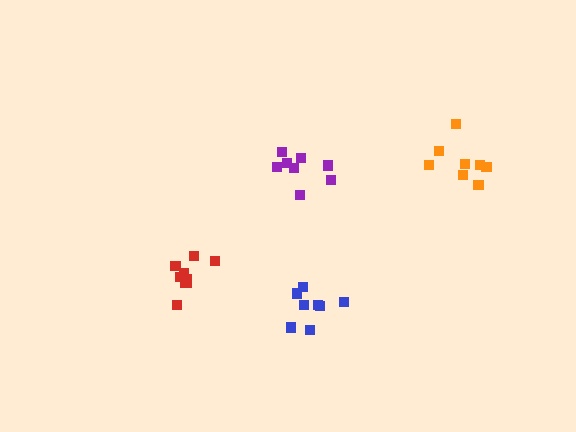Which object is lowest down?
The blue cluster is bottommost.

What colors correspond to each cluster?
The clusters are colored: purple, orange, red, blue.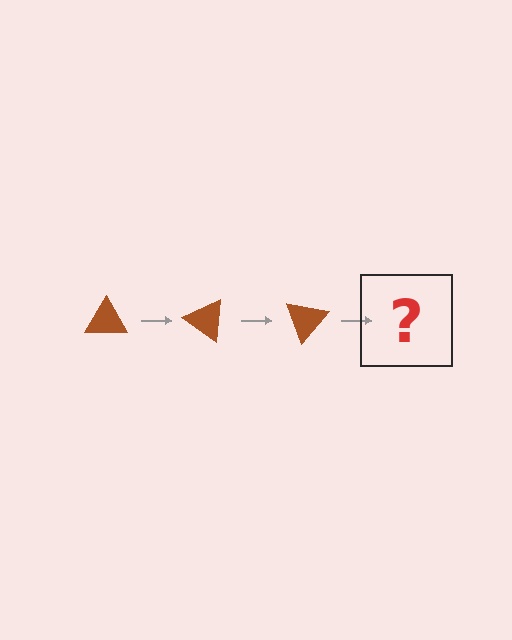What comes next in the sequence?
The next element should be a brown triangle rotated 105 degrees.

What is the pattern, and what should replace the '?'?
The pattern is that the triangle rotates 35 degrees each step. The '?' should be a brown triangle rotated 105 degrees.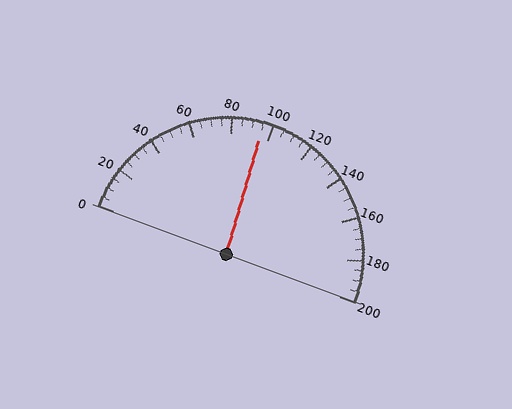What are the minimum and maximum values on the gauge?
The gauge ranges from 0 to 200.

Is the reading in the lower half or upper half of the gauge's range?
The reading is in the lower half of the range (0 to 200).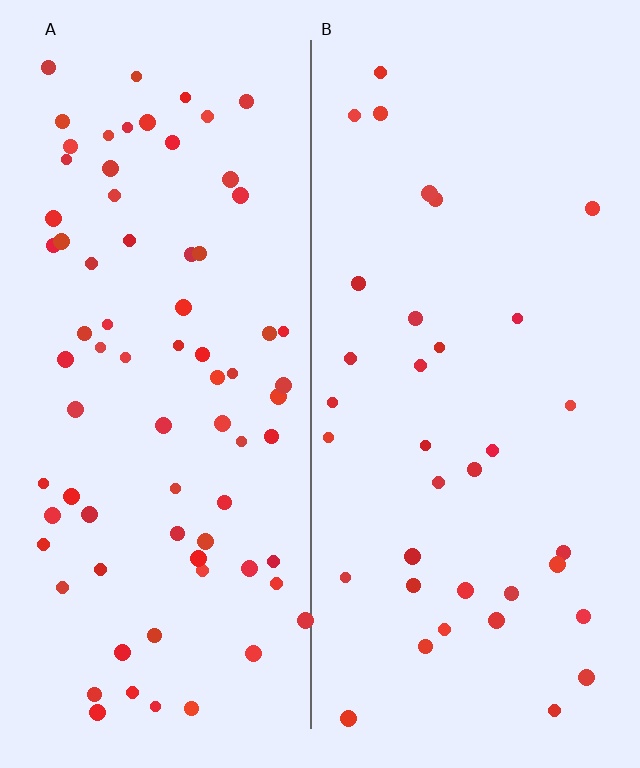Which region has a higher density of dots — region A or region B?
A (the left).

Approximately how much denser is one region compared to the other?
Approximately 2.2× — region A over region B.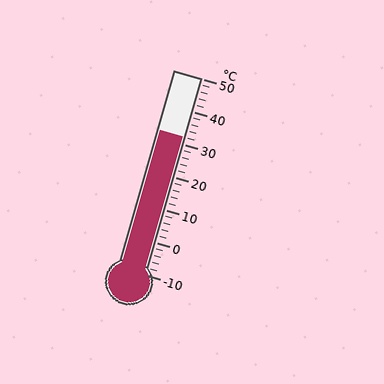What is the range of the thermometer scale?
The thermometer scale ranges from -10°C to 50°C.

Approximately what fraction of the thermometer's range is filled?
The thermometer is filled to approximately 70% of its range.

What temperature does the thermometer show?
The thermometer shows approximately 32°C.